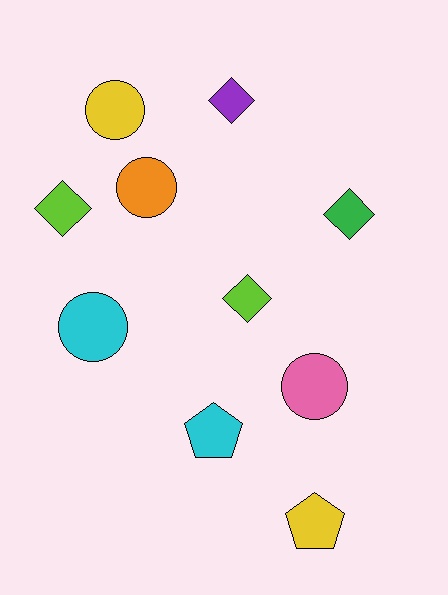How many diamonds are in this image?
There are 4 diamonds.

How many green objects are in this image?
There is 1 green object.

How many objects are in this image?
There are 10 objects.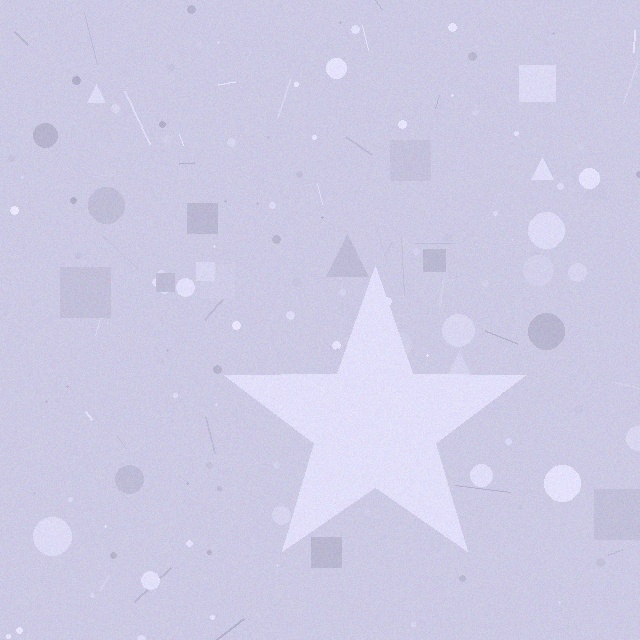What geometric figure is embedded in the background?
A star is embedded in the background.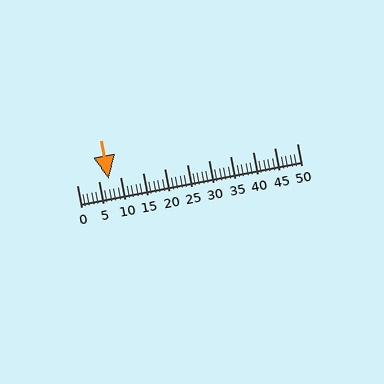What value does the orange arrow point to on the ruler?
The orange arrow points to approximately 7.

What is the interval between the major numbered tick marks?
The major tick marks are spaced 5 units apart.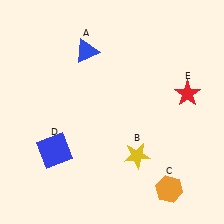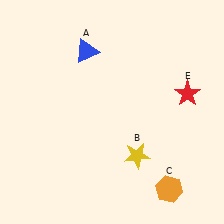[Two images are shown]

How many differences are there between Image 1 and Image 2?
There is 1 difference between the two images.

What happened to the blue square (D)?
The blue square (D) was removed in Image 2. It was in the bottom-left area of Image 1.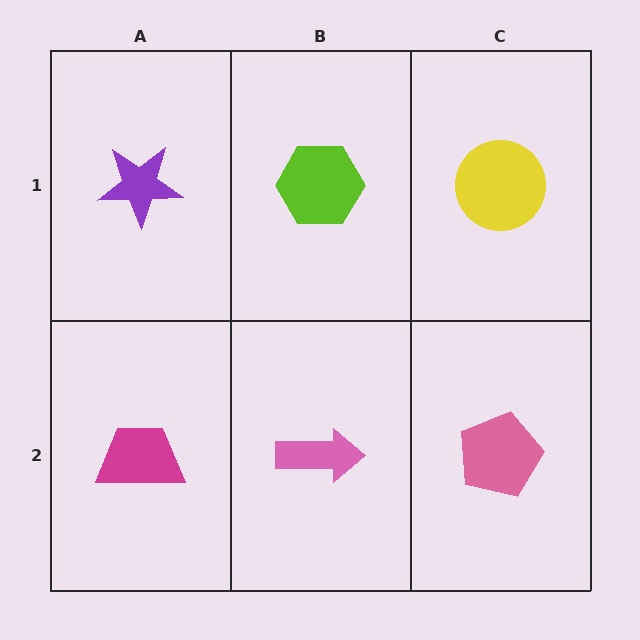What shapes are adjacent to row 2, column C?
A yellow circle (row 1, column C), a pink arrow (row 2, column B).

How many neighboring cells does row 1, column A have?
2.